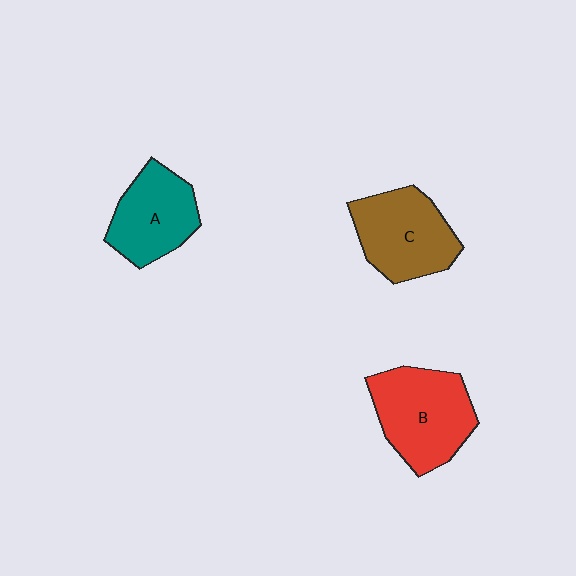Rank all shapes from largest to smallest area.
From largest to smallest: B (red), C (brown), A (teal).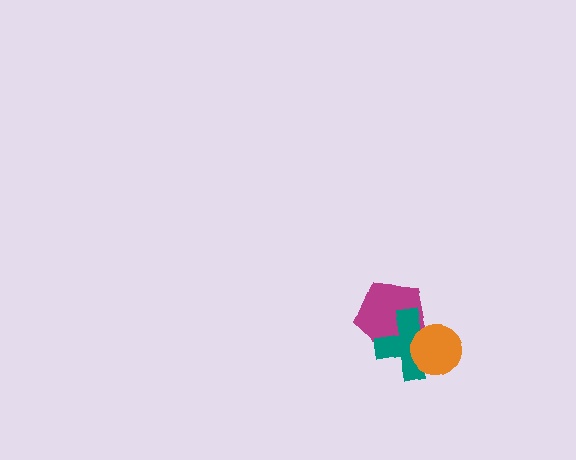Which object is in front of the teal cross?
The orange circle is in front of the teal cross.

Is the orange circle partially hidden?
No, no other shape covers it.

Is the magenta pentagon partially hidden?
Yes, it is partially covered by another shape.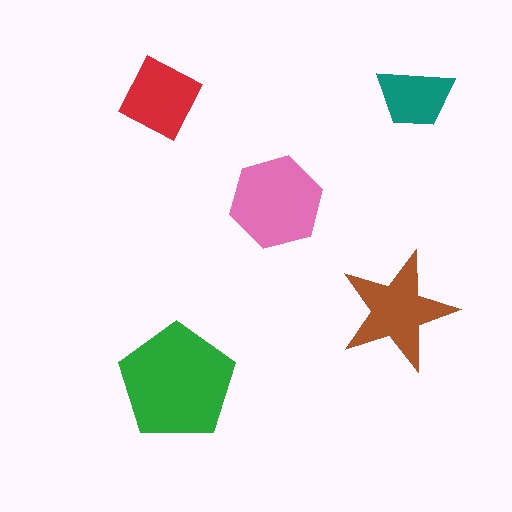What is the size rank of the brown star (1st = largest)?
3rd.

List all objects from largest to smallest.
The green pentagon, the pink hexagon, the brown star, the red diamond, the teal trapezoid.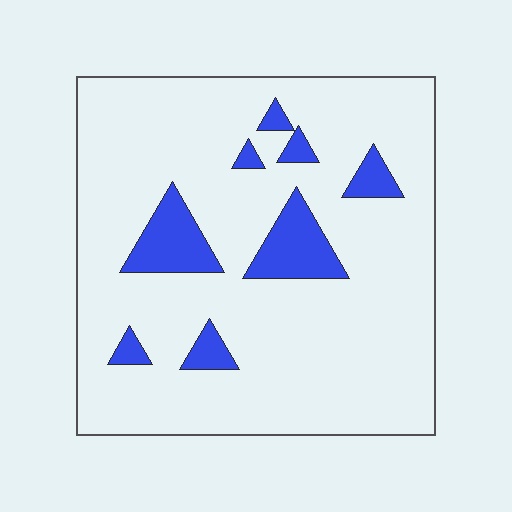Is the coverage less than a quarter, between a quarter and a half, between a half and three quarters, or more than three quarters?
Less than a quarter.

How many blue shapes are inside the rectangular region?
8.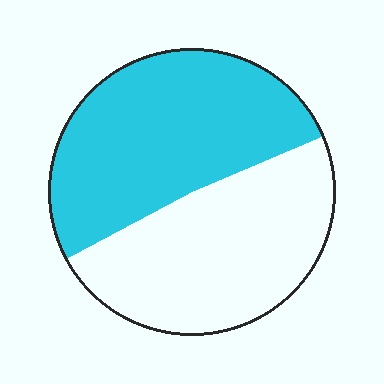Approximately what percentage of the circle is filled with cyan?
Approximately 50%.